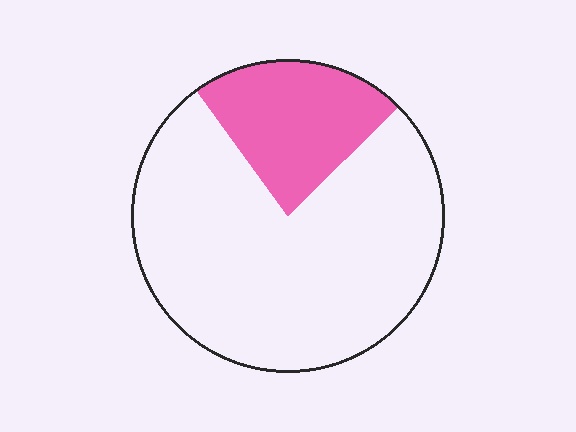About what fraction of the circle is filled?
About one quarter (1/4).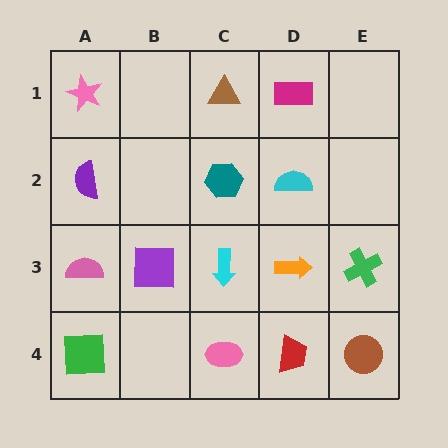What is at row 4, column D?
A red trapezoid.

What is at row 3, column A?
A pink semicircle.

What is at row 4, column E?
A brown circle.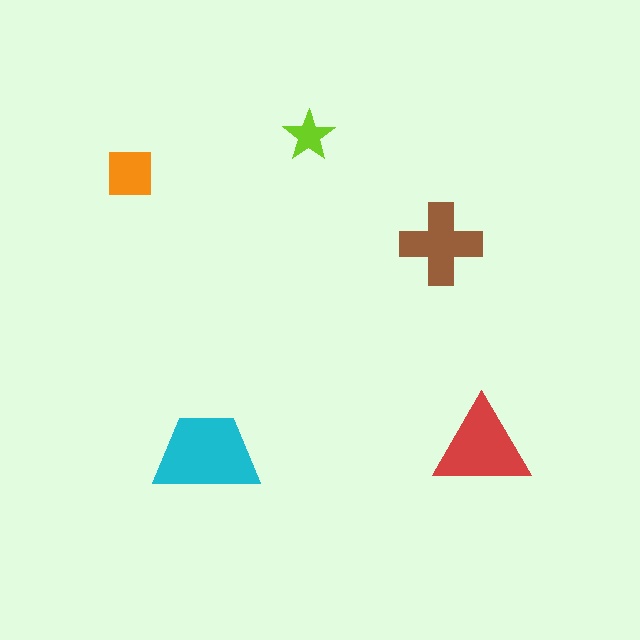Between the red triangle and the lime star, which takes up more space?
The red triangle.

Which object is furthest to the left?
The orange square is leftmost.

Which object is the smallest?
The lime star.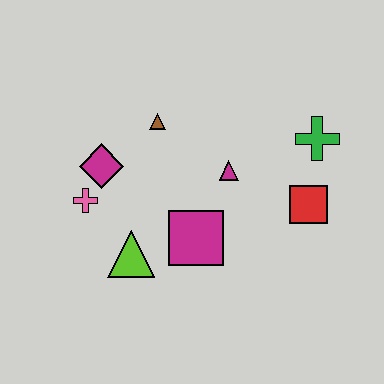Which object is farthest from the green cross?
The pink cross is farthest from the green cross.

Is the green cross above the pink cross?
Yes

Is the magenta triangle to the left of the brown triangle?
No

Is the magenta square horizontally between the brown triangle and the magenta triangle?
Yes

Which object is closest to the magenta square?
The lime triangle is closest to the magenta square.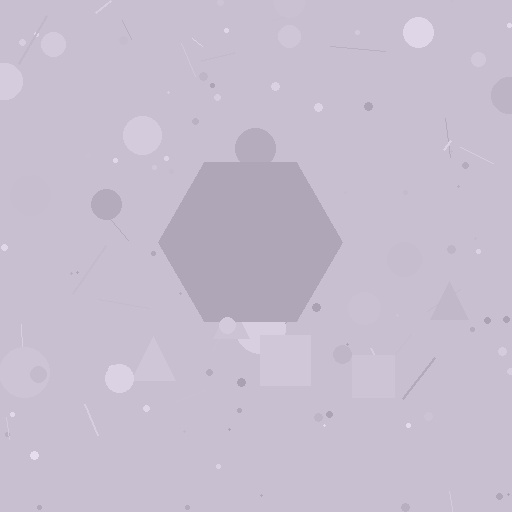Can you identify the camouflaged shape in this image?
The camouflaged shape is a hexagon.